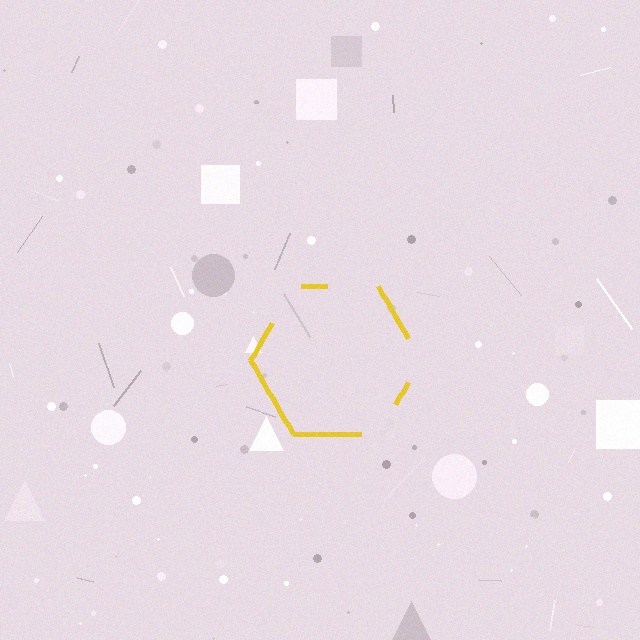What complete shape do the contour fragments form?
The contour fragments form a hexagon.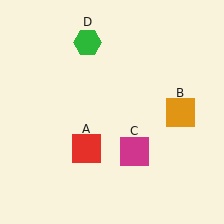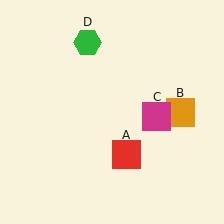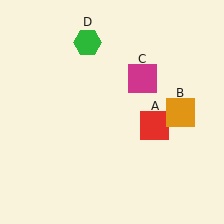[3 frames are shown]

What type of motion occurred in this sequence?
The red square (object A), magenta square (object C) rotated counterclockwise around the center of the scene.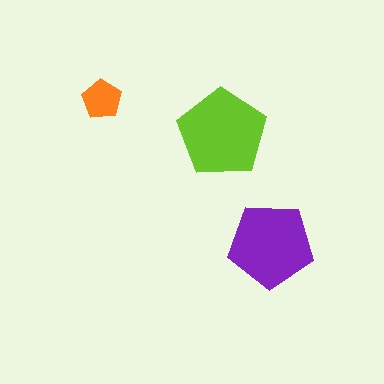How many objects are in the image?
There are 3 objects in the image.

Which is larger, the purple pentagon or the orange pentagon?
The purple one.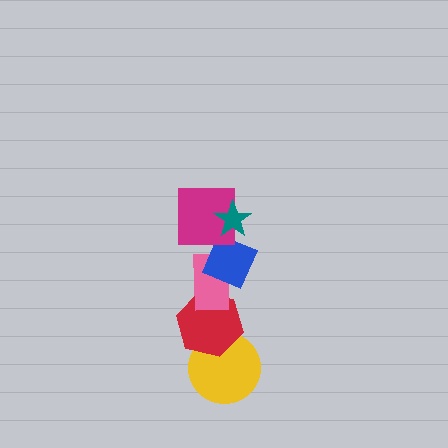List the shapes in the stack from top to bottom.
From top to bottom: the teal star, the magenta square, the blue diamond, the pink rectangle, the red hexagon, the yellow circle.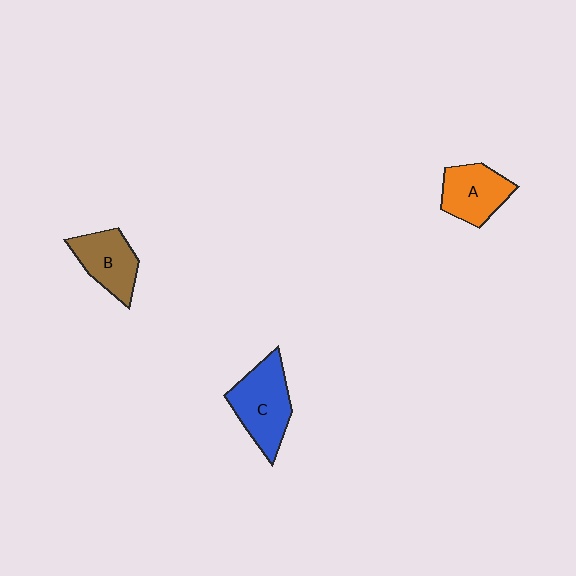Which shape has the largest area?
Shape C (blue).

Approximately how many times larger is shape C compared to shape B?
Approximately 1.3 times.